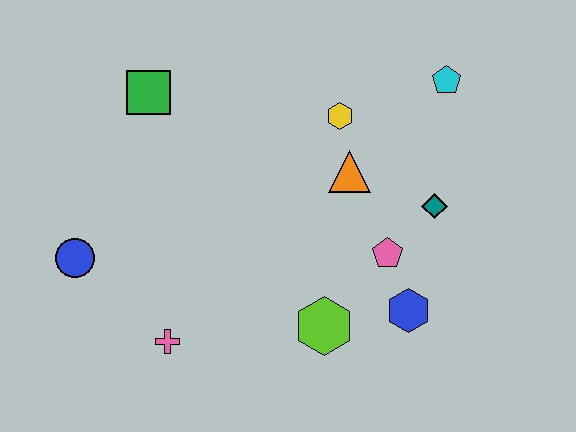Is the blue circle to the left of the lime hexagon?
Yes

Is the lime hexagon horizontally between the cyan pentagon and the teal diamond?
No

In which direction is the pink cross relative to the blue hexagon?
The pink cross is to the left of the blue hexagon.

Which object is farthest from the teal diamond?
The blue circle is farthest from the teal diamond.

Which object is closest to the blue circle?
The pink cross is closest to the blue circle.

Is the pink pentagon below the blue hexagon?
No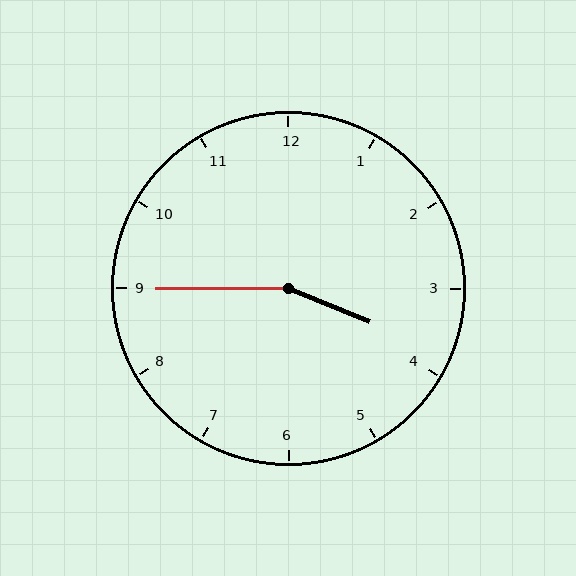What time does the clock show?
3:45.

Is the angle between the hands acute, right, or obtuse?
It is obtuse.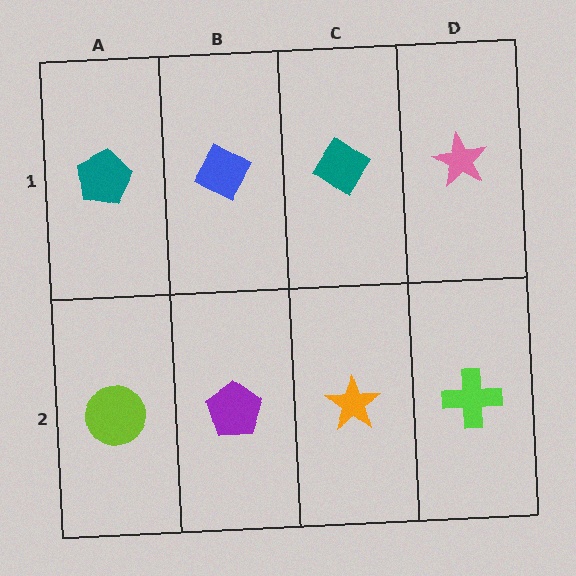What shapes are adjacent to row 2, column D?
A pink star (row 1, column D), an orange star (row 2, column C).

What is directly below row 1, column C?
An orange star.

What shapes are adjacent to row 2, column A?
A teal pentagon (row 1, column A), a purple pentagon (row 2, column B).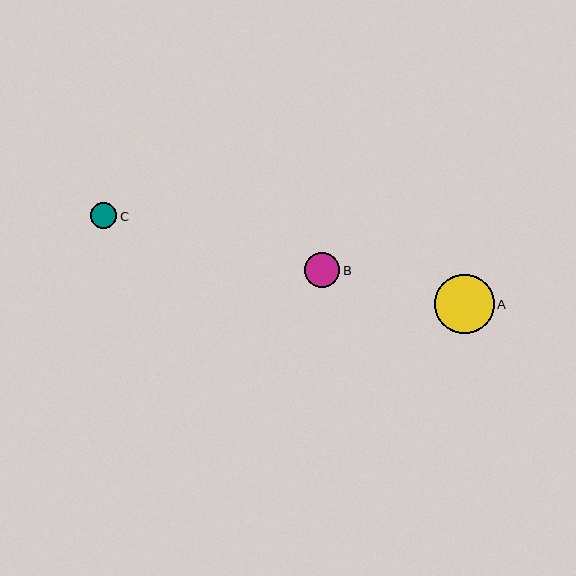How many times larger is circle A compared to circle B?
Circle A is approximately 1.7 times the size of circle B.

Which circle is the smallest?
Circle C is the smallest with a size of approximately 26 pixels.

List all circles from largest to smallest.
From largest to smallest: A, B, C.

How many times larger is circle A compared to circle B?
Circle A is approximately 1.7 times the size of circle B.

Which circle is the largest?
Circle A is the largest with a size of approximately 59 pixels.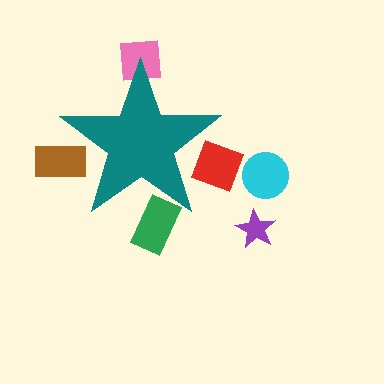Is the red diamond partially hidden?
Yes, the red diamond is partially hidden behind the teal star.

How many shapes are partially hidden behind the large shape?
4 shapes are partially hidden.